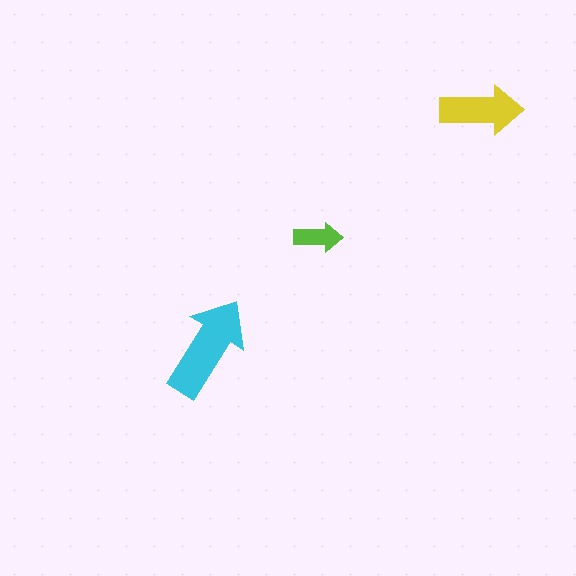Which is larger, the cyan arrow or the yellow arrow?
The cyan one.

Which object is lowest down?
The cyan arrow is bottommost.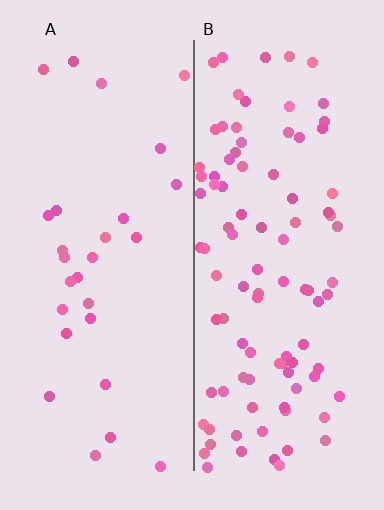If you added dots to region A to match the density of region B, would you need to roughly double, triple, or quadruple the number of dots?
Approximately triple.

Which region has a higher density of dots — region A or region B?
B (the right).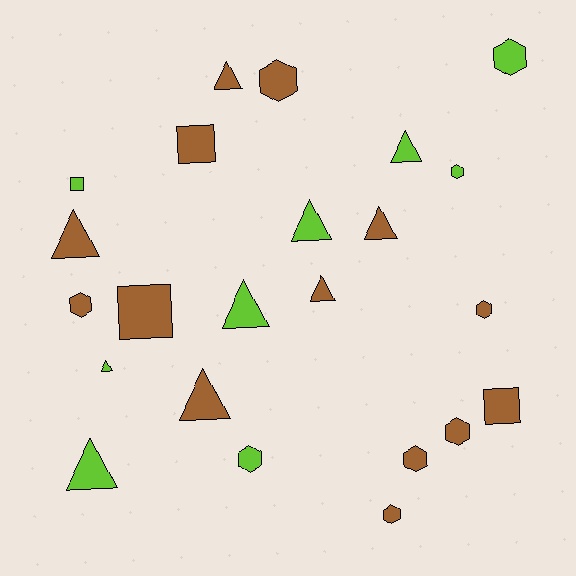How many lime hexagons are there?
There are 3 lime hexagons.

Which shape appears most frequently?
Triangle, with 10 objects.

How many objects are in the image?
There are 23 objects.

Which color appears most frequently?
Brown, with 14 objects.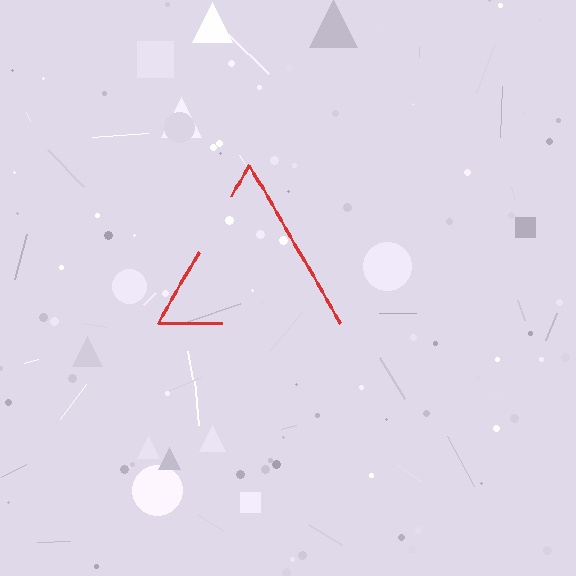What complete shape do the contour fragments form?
The contour fragments form a triangle.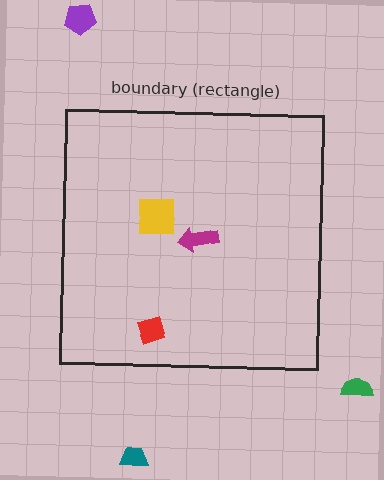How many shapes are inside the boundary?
3 inside, 3 outside.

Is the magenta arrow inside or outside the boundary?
Inside.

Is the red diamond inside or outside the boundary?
Inside.